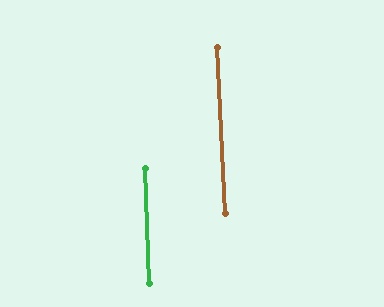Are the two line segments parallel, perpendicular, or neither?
Parallel — their directions differ by only 1.0°.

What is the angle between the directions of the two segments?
Approximately 1 degree.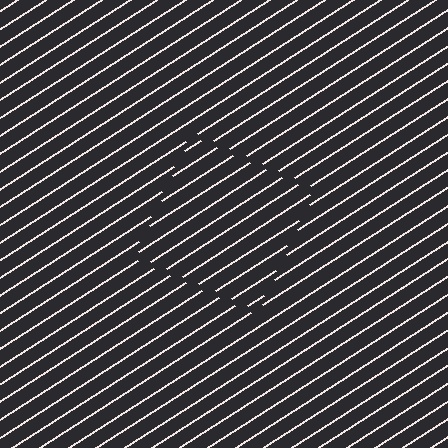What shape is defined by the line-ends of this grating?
An illusory square. The interior of the shape contains the same grating, shifted by half a period — the contour is defined by the phase discontinuity where line-ends from the inner and outer gratings abut.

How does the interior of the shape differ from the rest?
The interior of the shape contains the same grating, shifted by half a period — the contour is defined by the phase discontinuity where line-ends from the inner and outer gratings abut.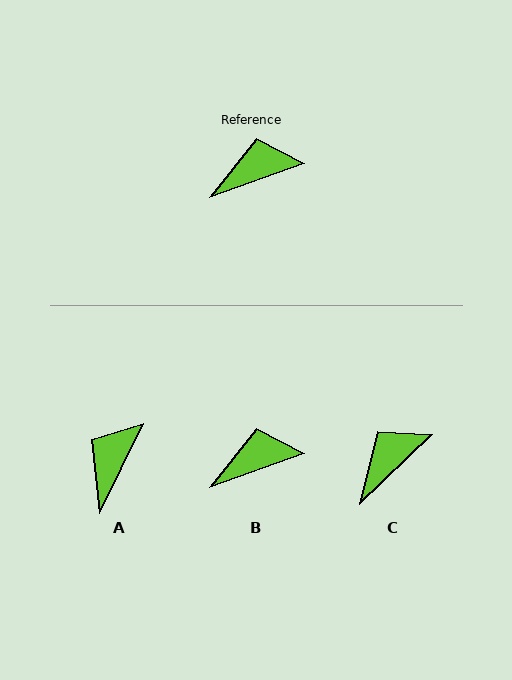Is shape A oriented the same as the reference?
No, it is off by about 45 degrees.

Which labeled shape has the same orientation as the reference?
B.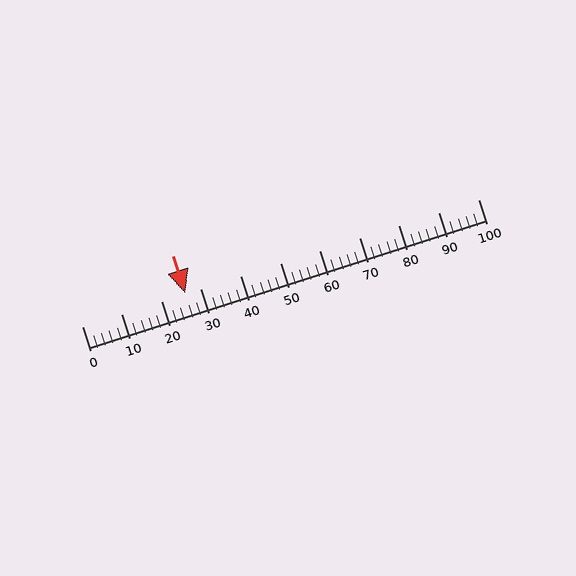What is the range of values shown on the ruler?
The ruler shows values from 0 to 100.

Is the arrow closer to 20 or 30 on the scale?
The arrow is closer to 30.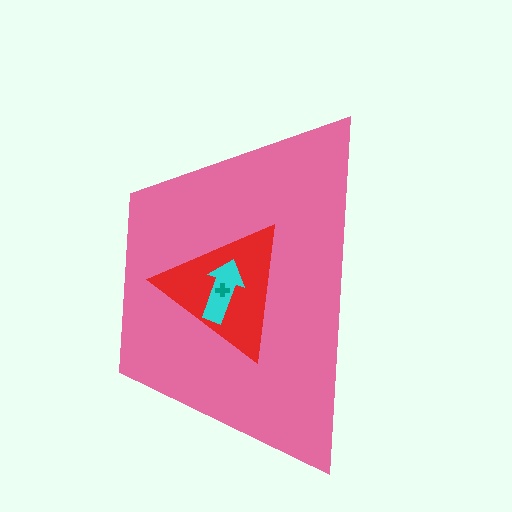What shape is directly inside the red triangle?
The cyan arrow.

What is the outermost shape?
The pink trapezoid.